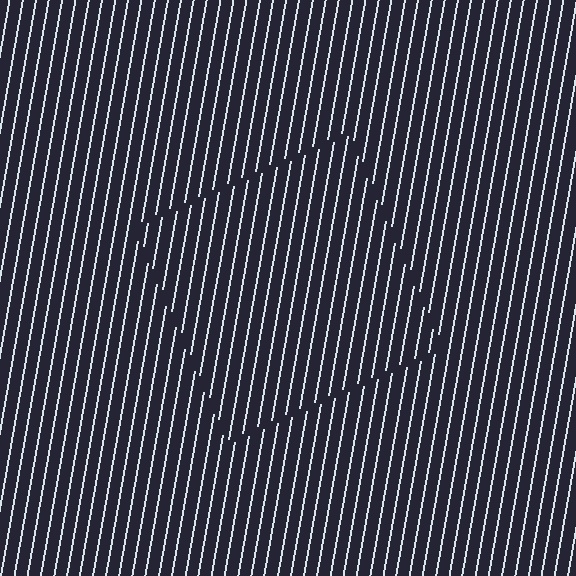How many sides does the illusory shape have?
4 sides — the line-ends trace a square.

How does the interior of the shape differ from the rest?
The interior of the shape contains the same grating, shifted by half a period — the contour is defined by the phase discontinuity where line-ends from the inner and outer gratings abut.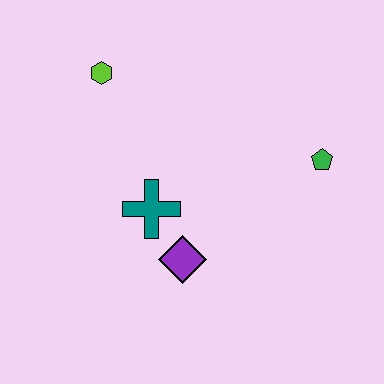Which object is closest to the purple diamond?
The teal cross is closest to the purple diamond.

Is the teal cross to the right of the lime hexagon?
Yes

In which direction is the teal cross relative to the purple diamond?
The teal cross is above the purple diamond.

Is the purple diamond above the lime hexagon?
No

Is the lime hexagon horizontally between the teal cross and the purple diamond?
No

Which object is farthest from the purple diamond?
The lime hexagon is farthest from the purple diamond.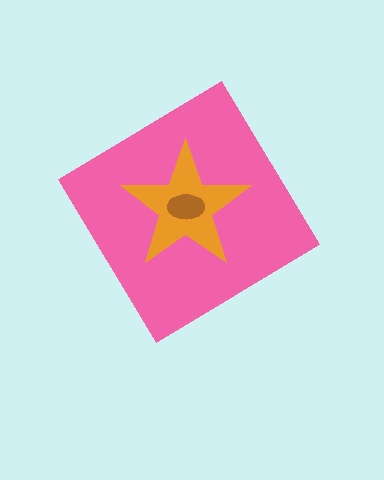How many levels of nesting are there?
3.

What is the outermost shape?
The pink diamond.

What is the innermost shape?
The brown ellipse.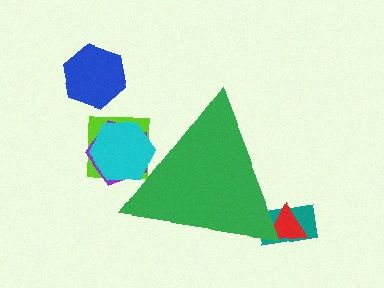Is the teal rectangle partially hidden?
Yes, the teal rectangle is partially hidden behind the green triangle.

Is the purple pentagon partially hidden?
Yes, the purple pentagon is partially hidden behind the green triangle.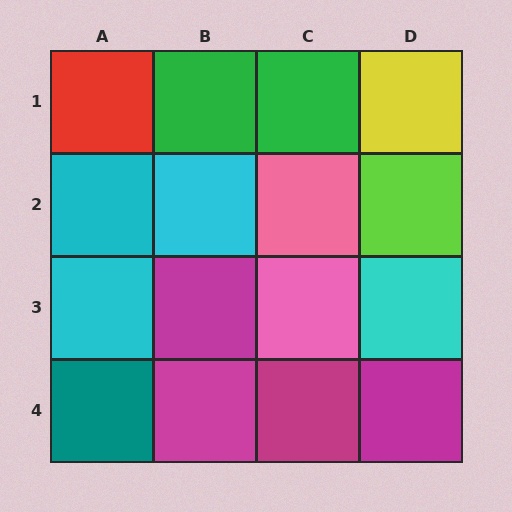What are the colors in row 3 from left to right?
Cyan, magenta, pink, cyan.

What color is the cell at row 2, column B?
Cyan.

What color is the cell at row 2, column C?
Pink.